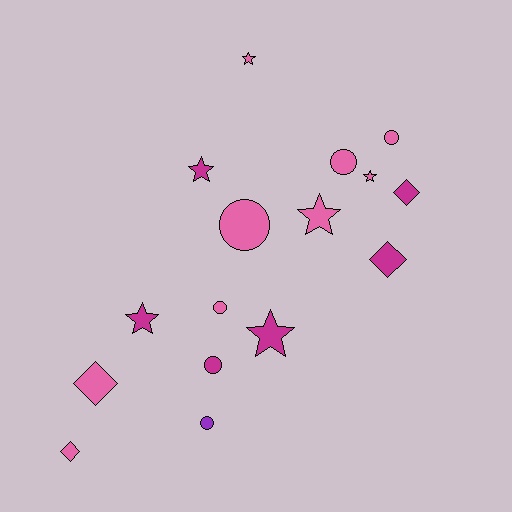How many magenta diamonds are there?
There are 2 magenta diamonds.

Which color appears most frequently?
Pink, with 9 objects.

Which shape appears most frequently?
Star, with 6 objects.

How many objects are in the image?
There are 16 objects.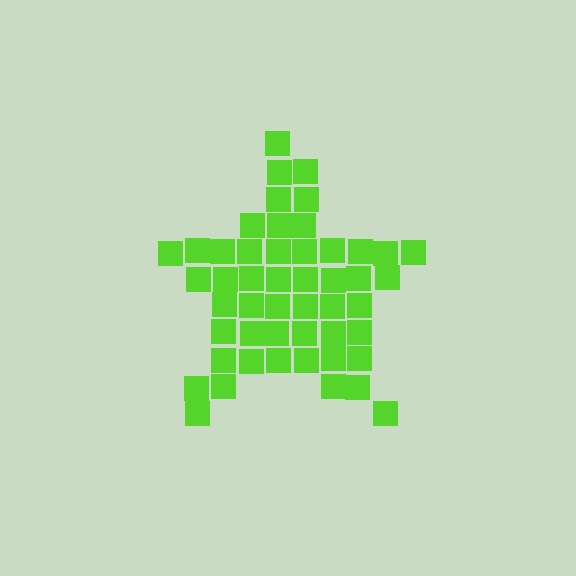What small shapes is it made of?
It is made of small squares.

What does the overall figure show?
The overall figure shows a star.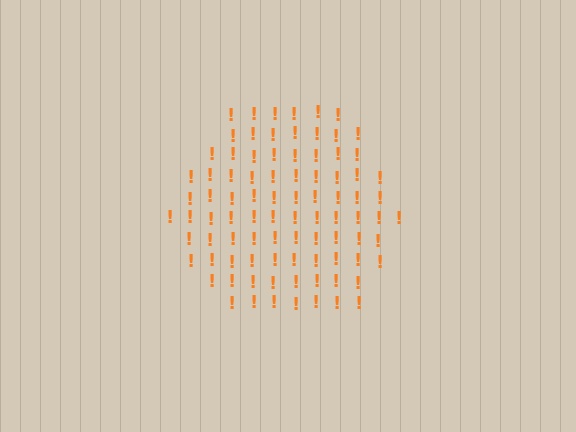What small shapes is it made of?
It is made of small exclamation marks.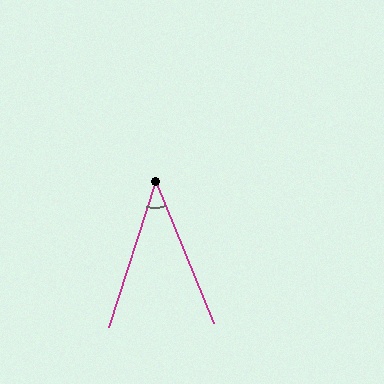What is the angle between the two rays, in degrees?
Approximately 40 degrees.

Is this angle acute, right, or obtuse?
It is acute.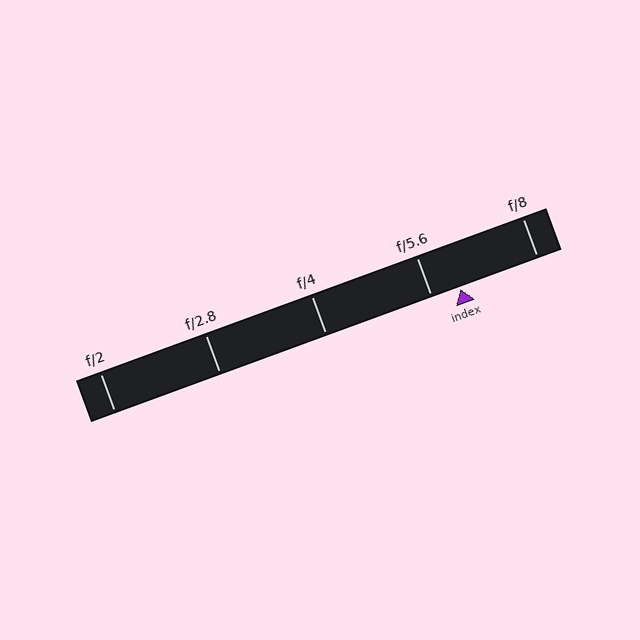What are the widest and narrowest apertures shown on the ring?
The widest aperture shown is f/2 and the narrowest is f/8.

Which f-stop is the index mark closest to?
The index mark is closest to f/5.6.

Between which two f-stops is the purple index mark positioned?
The index mark is between f/5.6 and f/8.